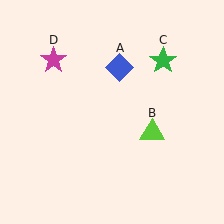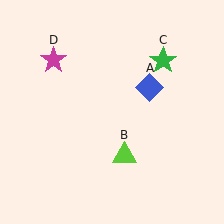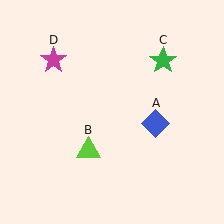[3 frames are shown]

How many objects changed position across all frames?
2 objects changed position: blue diamond (object A), lime triangle (object B).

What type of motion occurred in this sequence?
The blue diamond (object A), lime triangle (object B) rotated clockwise around the center of the scene.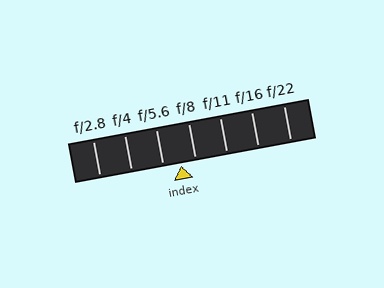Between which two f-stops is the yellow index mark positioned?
The index mark is between f/5.6 and f/8.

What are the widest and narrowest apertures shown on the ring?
The widest aperture shown is f/2.8 and the narrowest is f/22.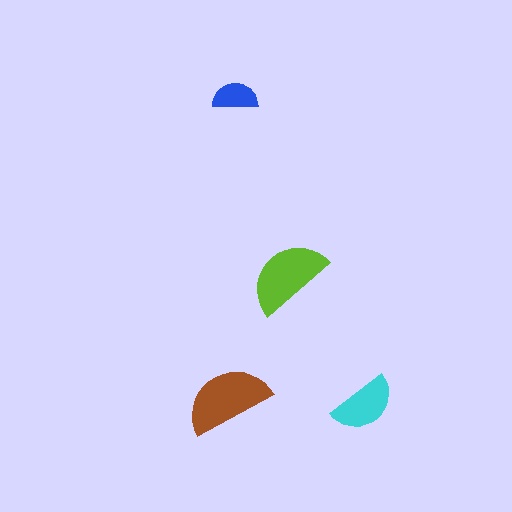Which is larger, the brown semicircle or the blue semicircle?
The brown one.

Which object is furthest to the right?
The cyan semicircle is rightmost.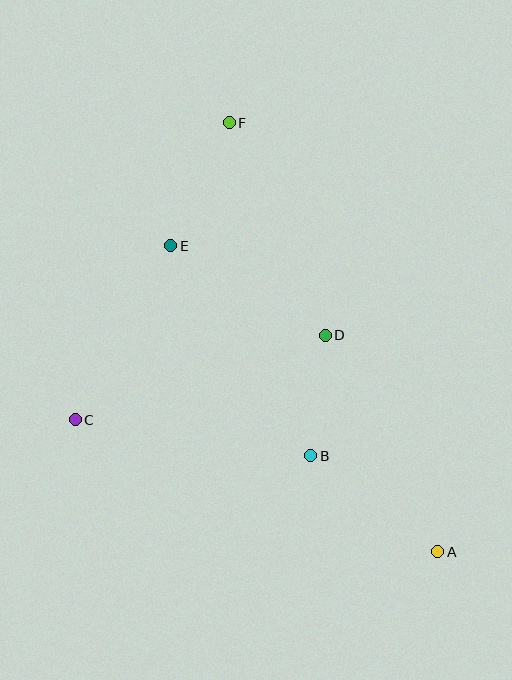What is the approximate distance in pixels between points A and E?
The distance between A and E is approximately 406 pixels.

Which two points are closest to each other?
Points B and D are closest to each other.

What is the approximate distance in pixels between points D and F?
The distance between D and F is approximately 233 pixels.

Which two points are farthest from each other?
Points A and F are farthest from each other.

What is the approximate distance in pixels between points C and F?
The distance between C and F is approximately 335 pixels.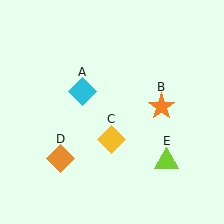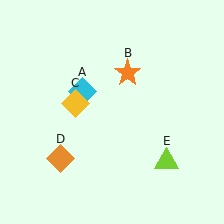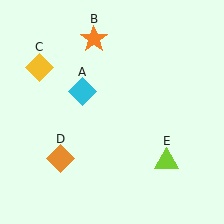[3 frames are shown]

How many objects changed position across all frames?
2 objects changed position: orange star (object B), yellow diamond (object C).